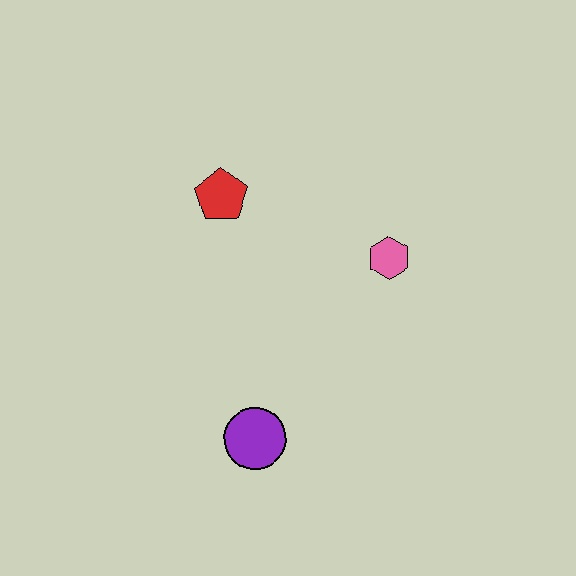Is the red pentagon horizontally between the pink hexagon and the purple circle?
No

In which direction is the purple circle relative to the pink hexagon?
The purple circle is below the pink hexagon.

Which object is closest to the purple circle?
The pink hexagon is closest to the purple circle.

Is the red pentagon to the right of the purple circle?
No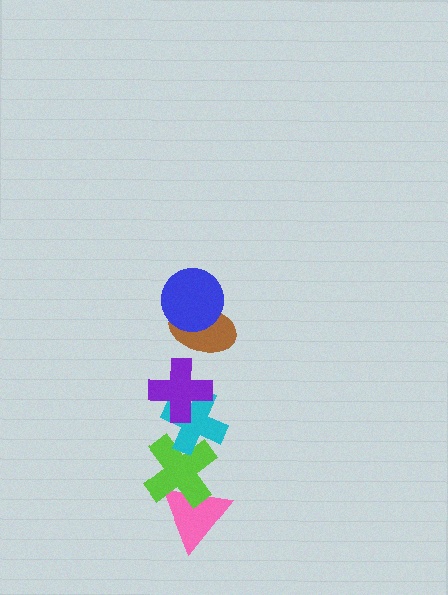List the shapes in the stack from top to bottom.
From top to bottom: the blue circle, the brown ellipse, the purple cross, the cyan cross, the lime cross, the pink triangle.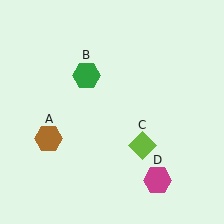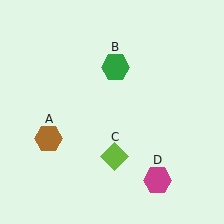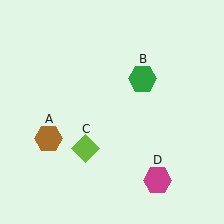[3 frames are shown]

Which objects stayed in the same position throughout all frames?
Brown hexagon (object A) and magenta hexagon (object D) remained stationary.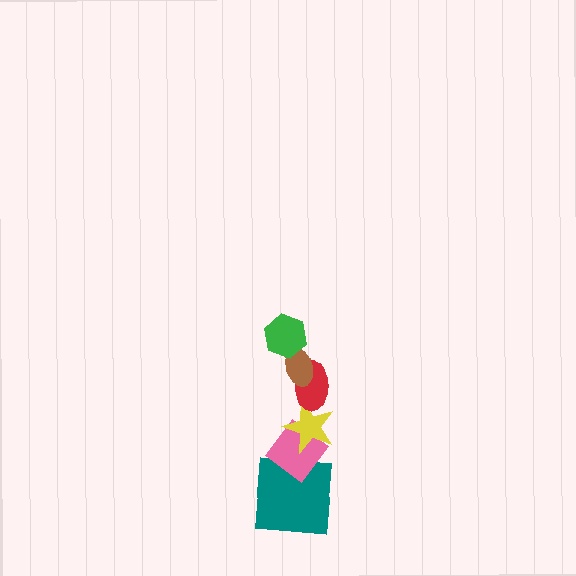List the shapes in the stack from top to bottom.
From top to bottom: the green hexagon, the brown ellipse, the red ellipse, the yellow star, the pink diamond, the teal square.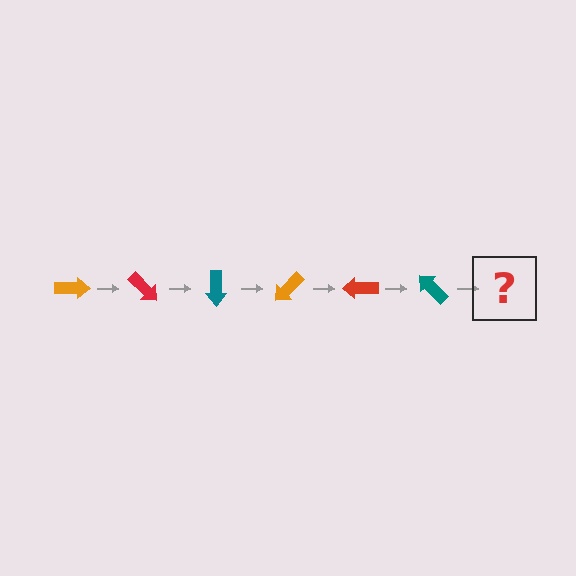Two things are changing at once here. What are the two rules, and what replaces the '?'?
The two rules are that it rotates 45 degrees each step and the color cycles through orange, red, and teal. The '?' should be an orange arrow, rotated 270 degrees from the start.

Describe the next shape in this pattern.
It should be an orange arrow, rotated 270 degrees from the start.